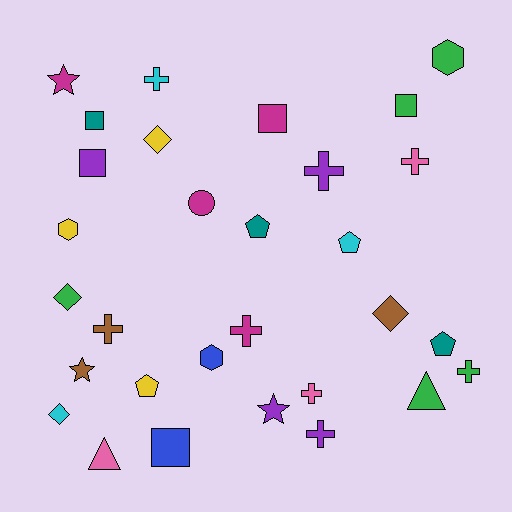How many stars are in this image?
There are 3 stars.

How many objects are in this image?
There are 30 objects.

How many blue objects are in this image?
There are 2 blue objects.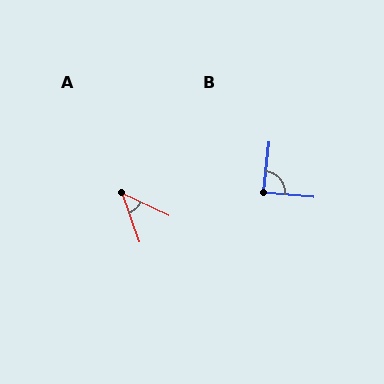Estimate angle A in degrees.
Approximately 46 degrees.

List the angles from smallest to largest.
A (46°), B (89°).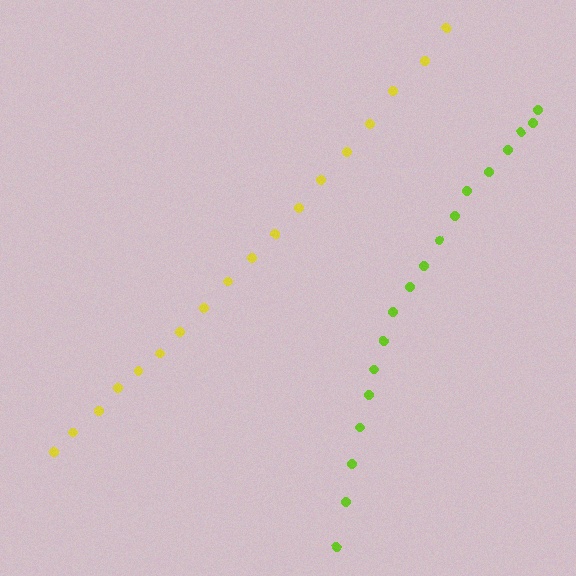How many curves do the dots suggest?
There are 2 distinct paths.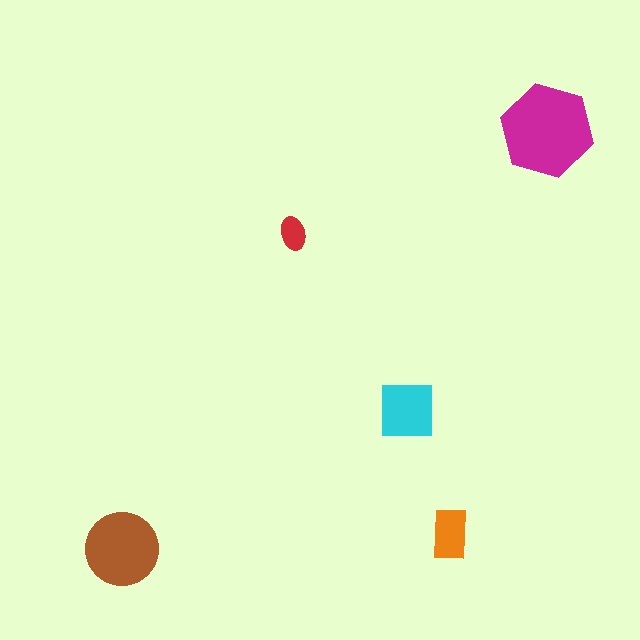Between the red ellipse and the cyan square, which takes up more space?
The cyan square.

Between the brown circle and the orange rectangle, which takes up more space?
The brown circle.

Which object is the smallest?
The red ellipse.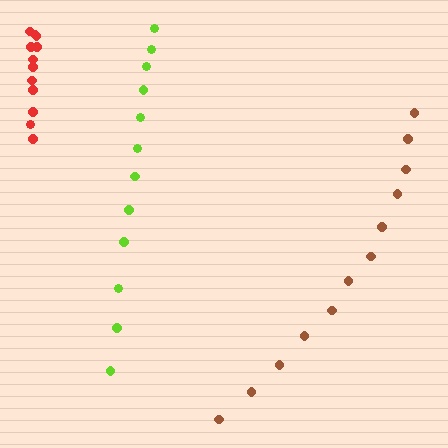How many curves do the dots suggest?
There are 3 distinct paths.